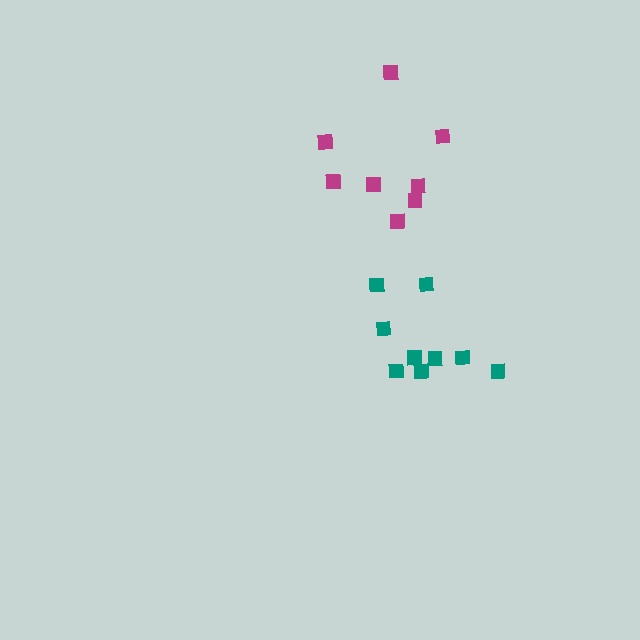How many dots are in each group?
Group 1: 9 dots, Group 2: 8 dots (17 total).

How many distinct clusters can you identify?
There are 2 distinct clusters.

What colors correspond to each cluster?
The clusters are colored: teal, magenta.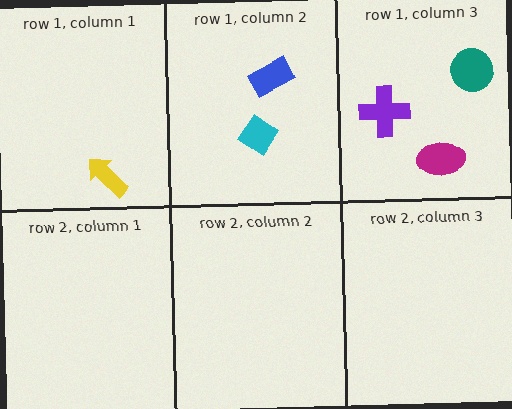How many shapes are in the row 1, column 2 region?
2.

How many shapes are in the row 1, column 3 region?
3.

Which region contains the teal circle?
The row 1, column 3 region.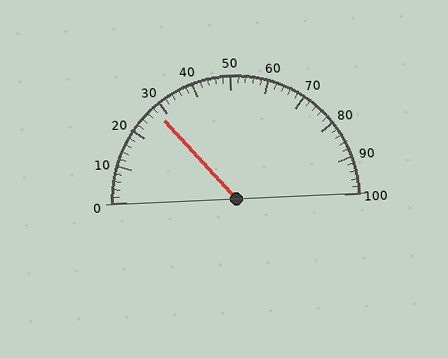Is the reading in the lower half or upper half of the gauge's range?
The reading is in the lower half of the range (0 to 100).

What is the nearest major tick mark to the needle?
The nearest major tick mark is 30.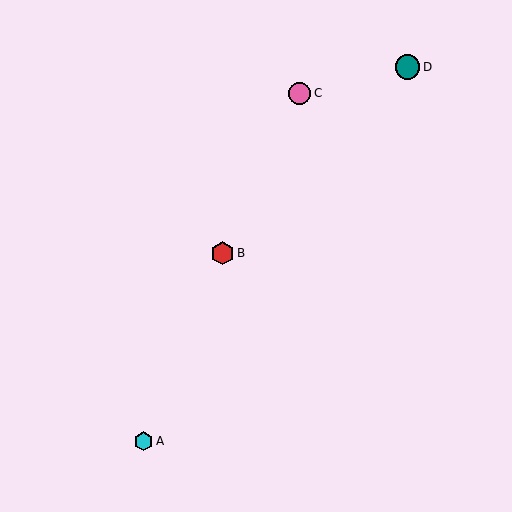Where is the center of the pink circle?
The center of the pink circle is at (300, 93).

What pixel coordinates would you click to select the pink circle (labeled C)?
Click at (300, 93) to select the pink circle C.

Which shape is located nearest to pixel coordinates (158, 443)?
The cyan hexagon (labeled A) at (143, 441) is nearest to that location.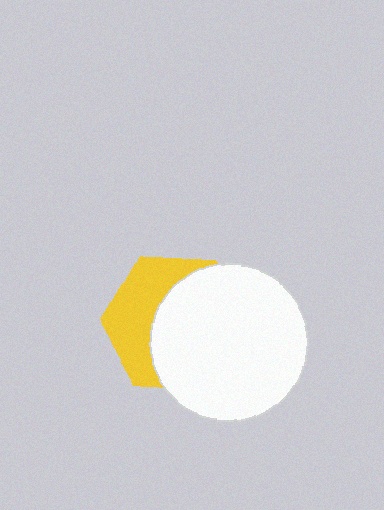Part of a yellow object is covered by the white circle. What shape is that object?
It is a hexagon.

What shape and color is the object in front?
The object in front is a white circle.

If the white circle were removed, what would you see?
You would see the complete yellow hexagon.